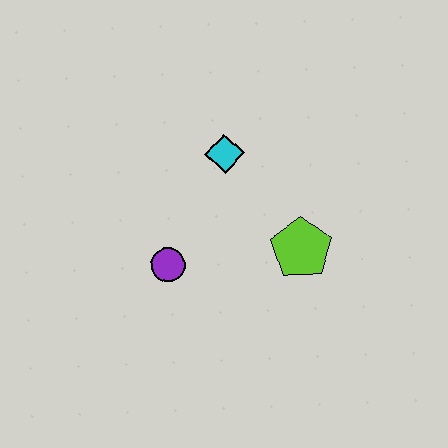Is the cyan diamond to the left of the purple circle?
No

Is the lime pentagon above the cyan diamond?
No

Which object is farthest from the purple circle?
The lime pentagon is farthest from the purple circle.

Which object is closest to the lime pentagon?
The cyan diamond is closest to the lime pentagon.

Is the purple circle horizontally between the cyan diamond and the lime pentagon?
No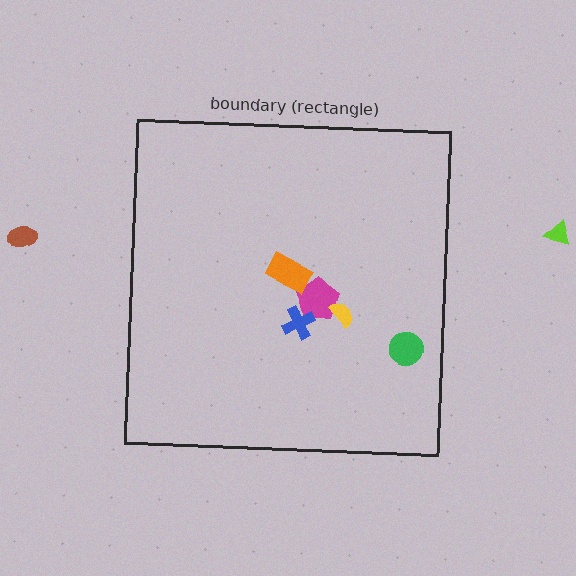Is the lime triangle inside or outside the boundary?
Outside.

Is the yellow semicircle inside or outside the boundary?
Inside.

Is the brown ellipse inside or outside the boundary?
Outside.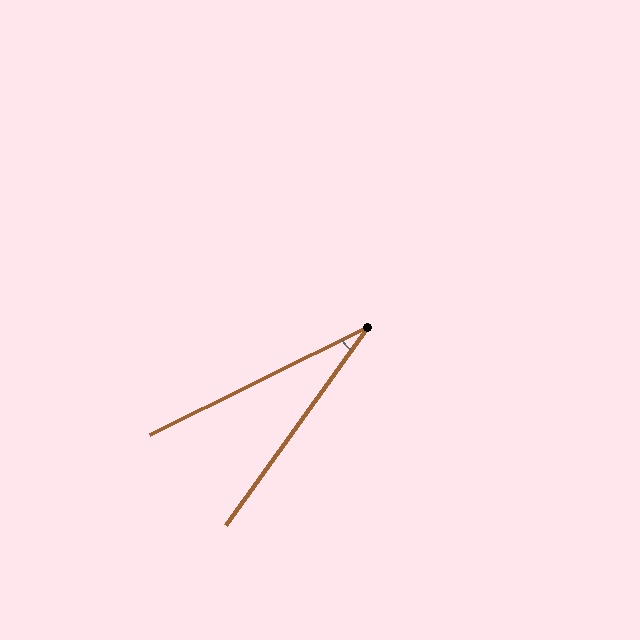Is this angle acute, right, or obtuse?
It is acute.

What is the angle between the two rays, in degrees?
Approximately 28 degrees.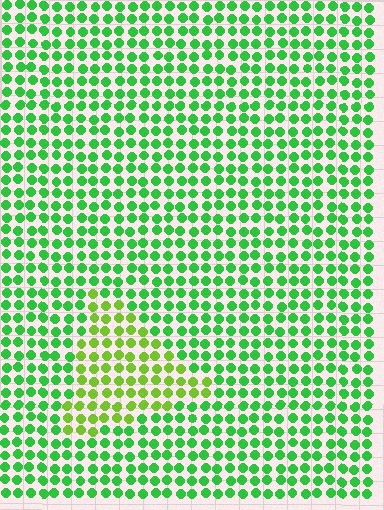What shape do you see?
I see a triangle.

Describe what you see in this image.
The image is filled with small green elements in a uniform arrangement. A triangle-shaped region is visible where the elements are tinted to a slightly different hue, forming a subtle color boundary.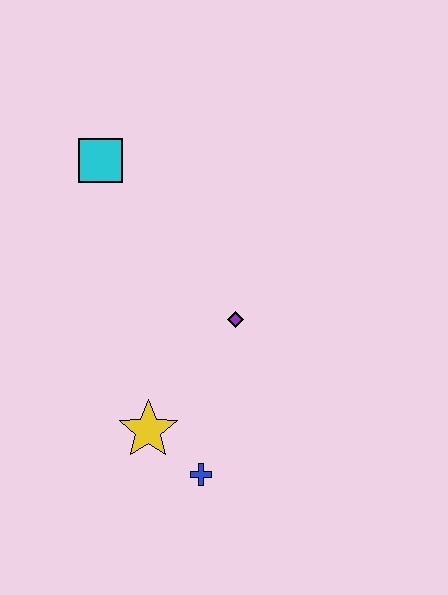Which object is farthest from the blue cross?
The cyan square is farthest from the blue cross.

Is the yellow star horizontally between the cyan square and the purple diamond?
Yes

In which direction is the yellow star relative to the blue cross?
The yellow star is to the left of the blue cross.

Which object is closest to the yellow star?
The blue cross is closest to the yellow star.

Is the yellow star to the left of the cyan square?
No